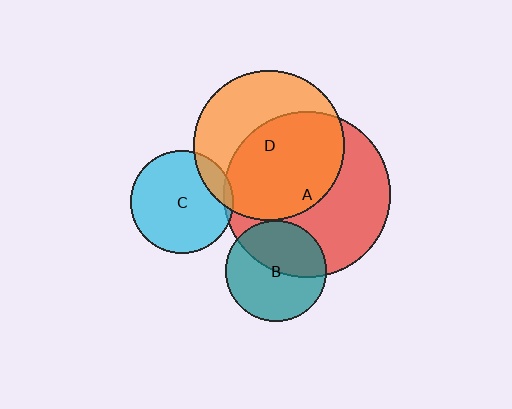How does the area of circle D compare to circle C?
Approximately 2.1 times.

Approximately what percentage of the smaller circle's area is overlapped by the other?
Approximately 5%.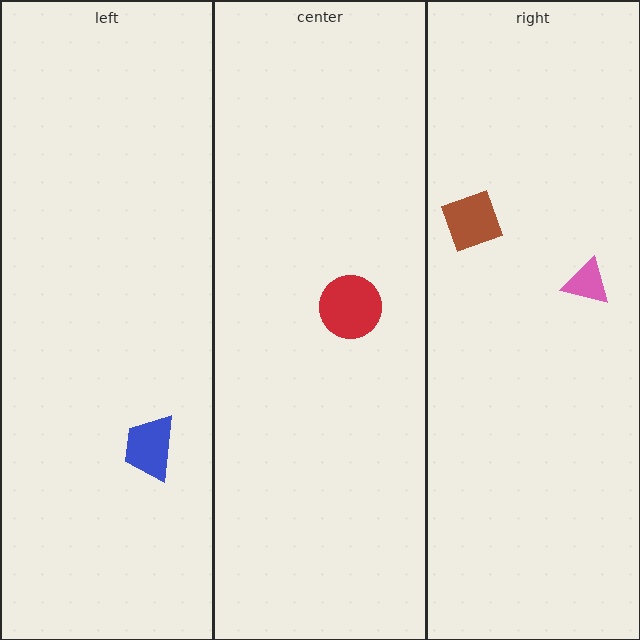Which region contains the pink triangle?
The right region.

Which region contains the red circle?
The center region.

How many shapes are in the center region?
1.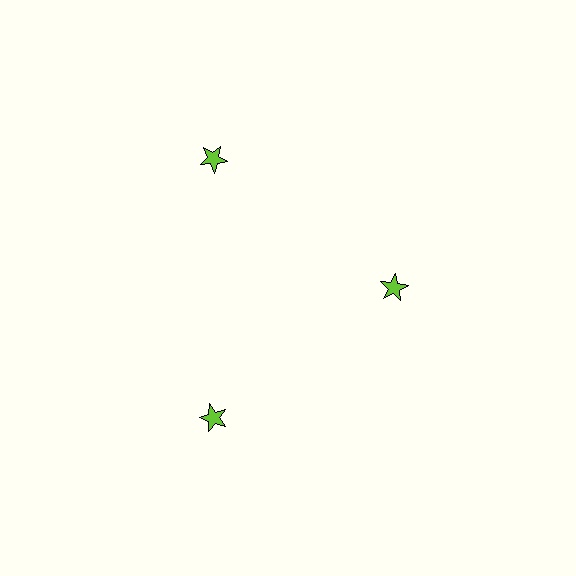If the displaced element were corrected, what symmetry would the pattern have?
It would have 3-fold rotational symmetry — the pattern would map onto itself every 120 degrees.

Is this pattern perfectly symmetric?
No. The 3 lime stars are arranged in a ring, but one element near the 3 o'clock position is pulled inward toward the center, breaking the 3-fold rotational symmetry.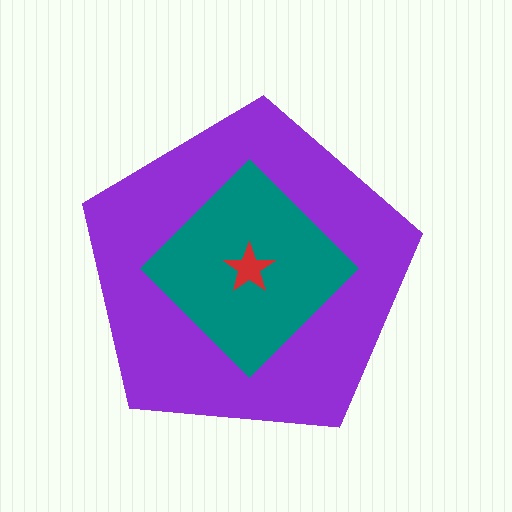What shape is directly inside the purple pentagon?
The teal diamond.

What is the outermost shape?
The purple pentagon.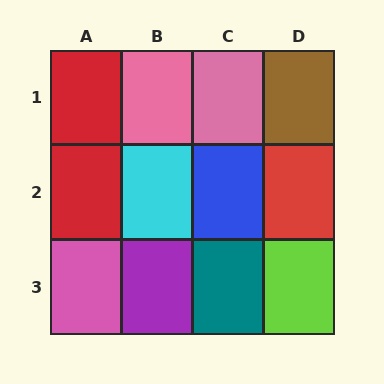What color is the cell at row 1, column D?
Brown.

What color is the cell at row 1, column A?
Red.